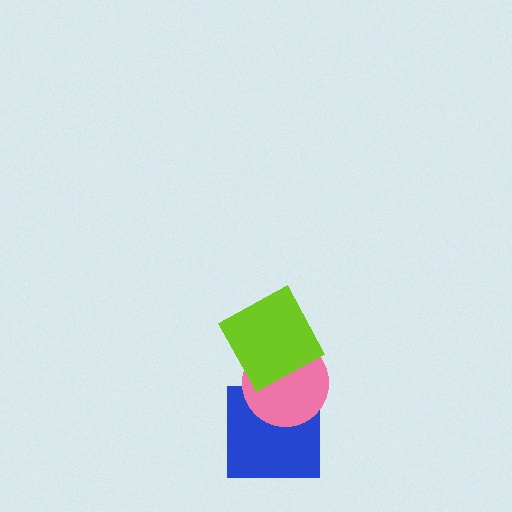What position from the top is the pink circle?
The pink circle is 2nd from the top.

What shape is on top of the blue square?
The pink circle is on top of the blue square.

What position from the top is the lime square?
The lime square is 1st from the top.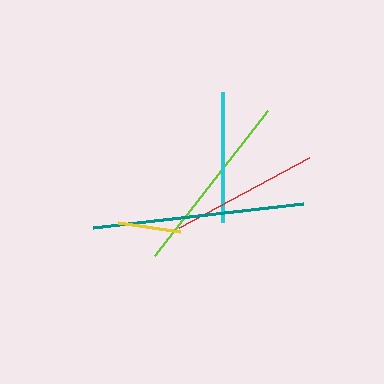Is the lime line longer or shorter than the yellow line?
The lime line is longer than the yellow line.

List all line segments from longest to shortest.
From longest to shortest: teal, lime, red, cyan, yellow.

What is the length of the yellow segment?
The yellow segment is approximately 63 pixels long.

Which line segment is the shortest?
The yellow line is the shortest at approximately 63 pixels.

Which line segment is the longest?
The teal line is the longest at approximately 211 pixels.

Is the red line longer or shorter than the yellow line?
The red line is longer than the yellow line.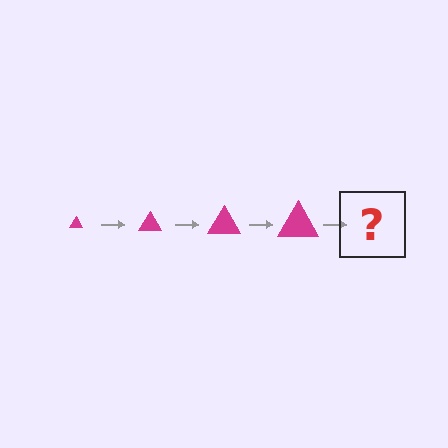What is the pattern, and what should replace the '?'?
The pattern is that the triangle gets progressively larger each step. The '?' should be a magenta triangle, larger than the previous one.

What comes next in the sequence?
The next element should be a magenta triangle, larger than the previous one.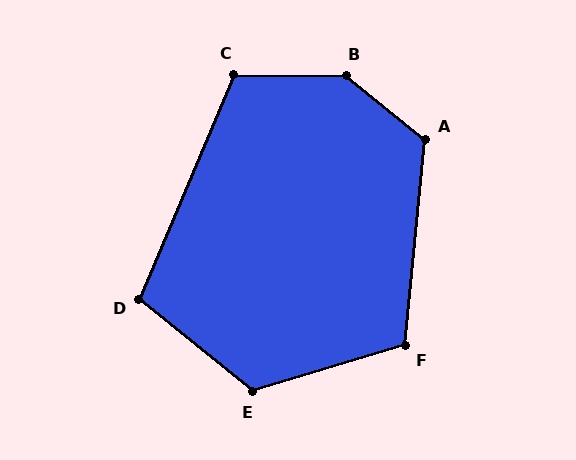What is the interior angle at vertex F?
Approximately 112 degrees (obtuse).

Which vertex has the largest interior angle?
B, at approximately 142 degrees.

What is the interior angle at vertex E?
Approximately 125 degrees (obtuse).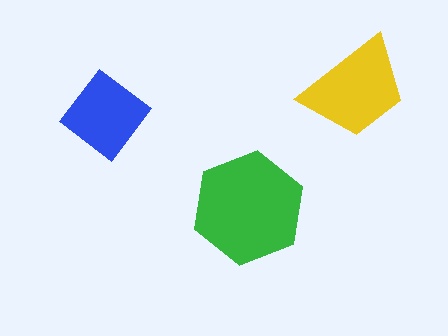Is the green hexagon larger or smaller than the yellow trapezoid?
Larger.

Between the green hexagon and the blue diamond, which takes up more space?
The green hexagon.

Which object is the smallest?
The blue diamond.